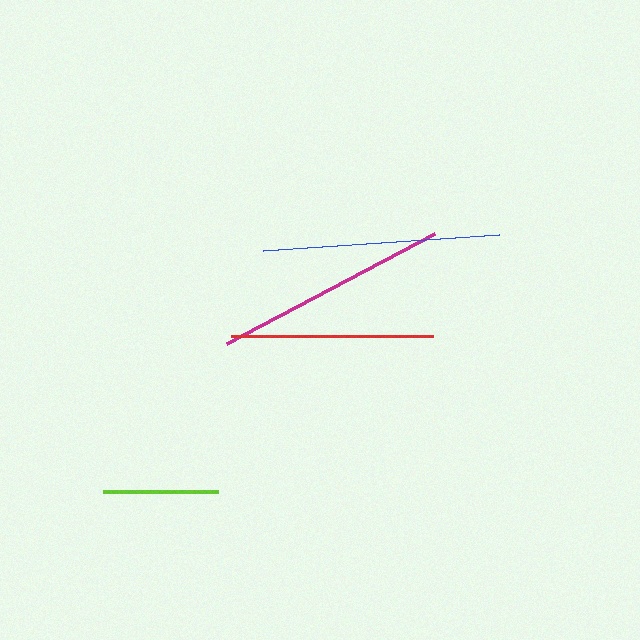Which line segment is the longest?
The blue line is the longest at approximately 237 pixels.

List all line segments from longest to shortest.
From longest to shortest: blue, magenta, red, lime.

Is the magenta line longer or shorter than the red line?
The magenta line is longer than the red line.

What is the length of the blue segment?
The blue segment is approximately 237 pixels long.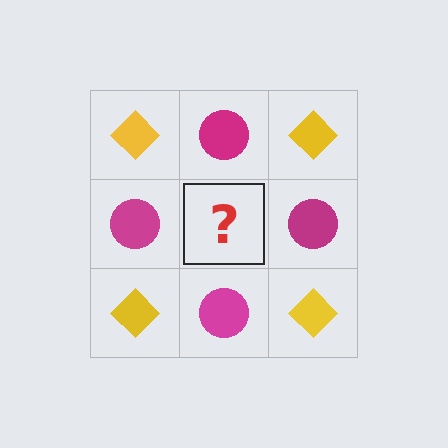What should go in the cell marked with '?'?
The missing cell should contain a yellow diamond.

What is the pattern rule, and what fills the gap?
The rule is that it alternates yellow diamond and magenta circle in a checkerboard pattern. The gap should be filled with a yellow diamond.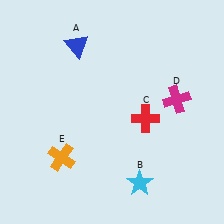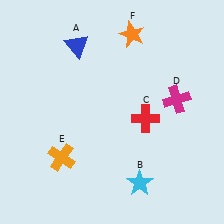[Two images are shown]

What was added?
An orange star (F) was added in Image 2.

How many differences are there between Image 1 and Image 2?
There is 1 difference between the two images.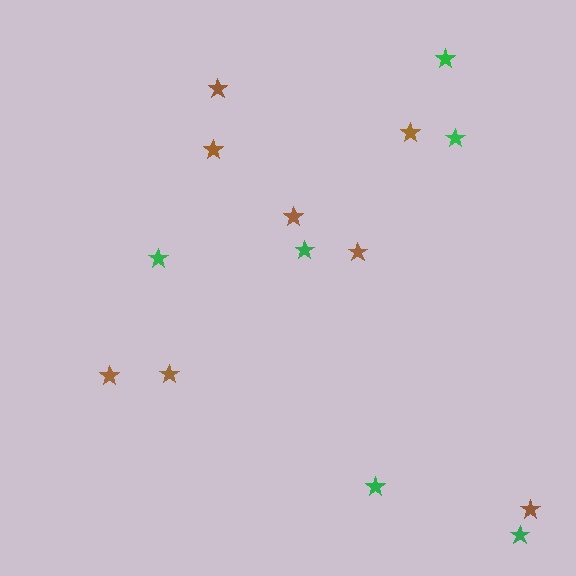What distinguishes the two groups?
There are 2 groups: one group of brown stars (8) and one group of green stars (6).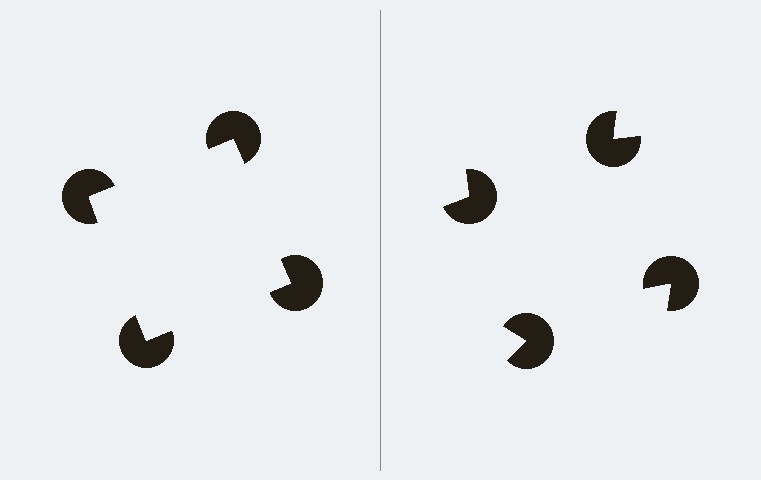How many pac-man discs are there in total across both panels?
8 — 4 on each side.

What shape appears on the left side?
An illusory square.